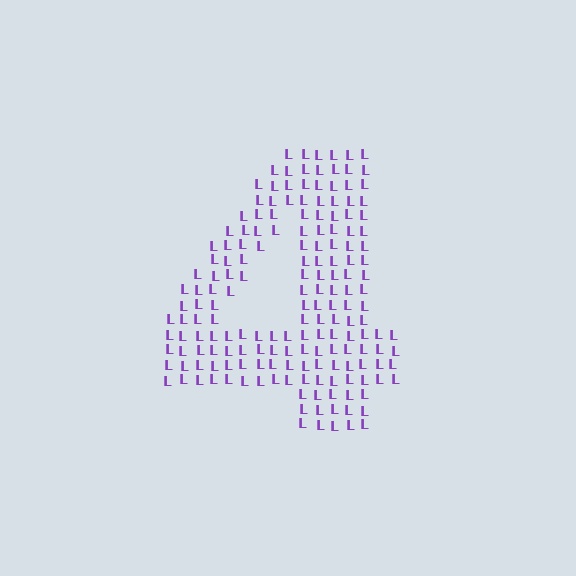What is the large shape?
The large shape is the digit 4.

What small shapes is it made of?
It is made of small letter L's.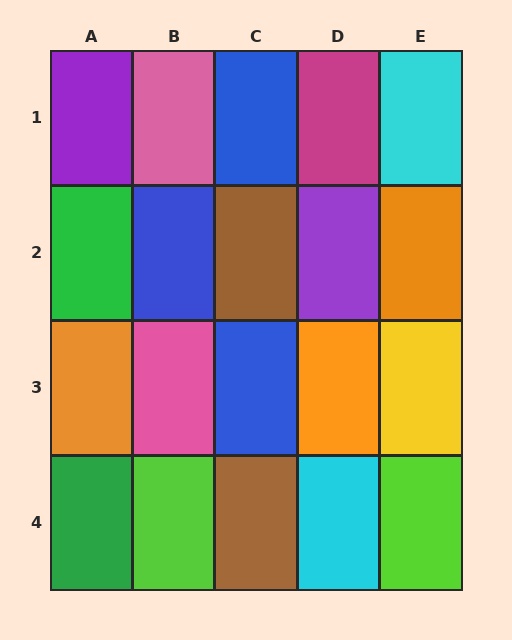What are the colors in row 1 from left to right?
Purple, pink, blue, magenta, cyan.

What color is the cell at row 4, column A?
Green.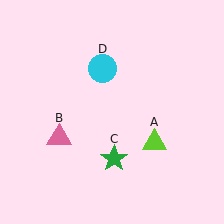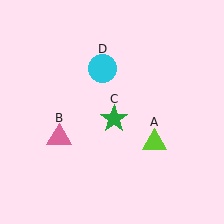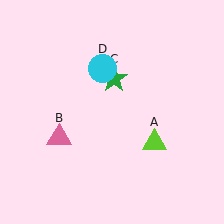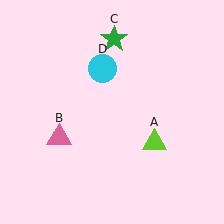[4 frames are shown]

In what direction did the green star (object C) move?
The green star (object C) moved up.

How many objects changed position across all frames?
1 object changed position: green star (object C).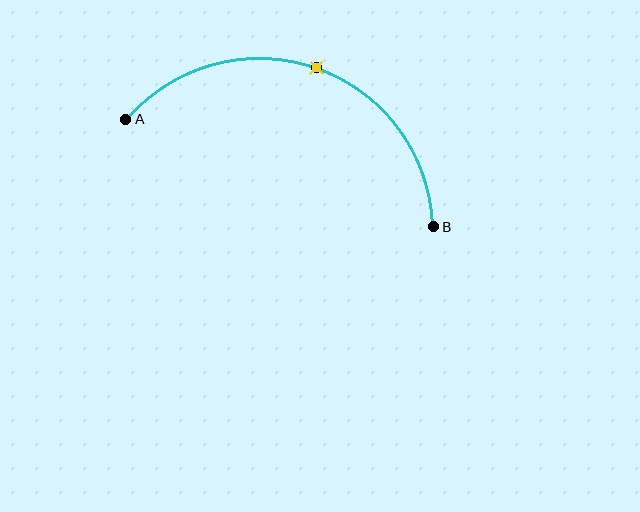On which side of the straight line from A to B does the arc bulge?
The arc bulges above the straight line connecting A and B.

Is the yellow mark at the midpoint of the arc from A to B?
Yes. The yellow mark lies on the arc at equal arc-length from both A and B — it is the arc midpoint.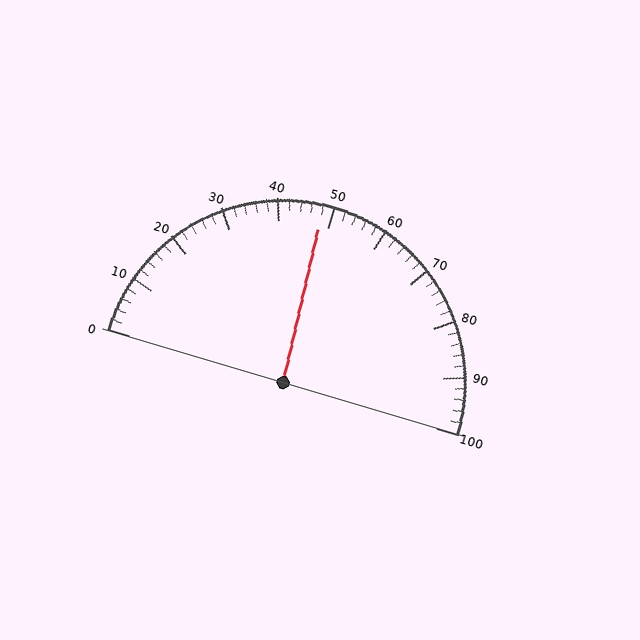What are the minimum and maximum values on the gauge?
The gauge ranges from 0 to 100.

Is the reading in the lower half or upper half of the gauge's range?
The reading is in the lower half of the range (0 to 100).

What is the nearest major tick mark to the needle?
The nearest major tick mark is 50.